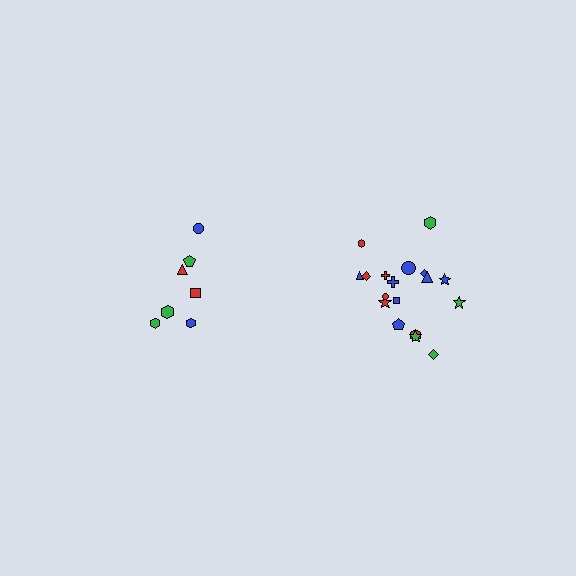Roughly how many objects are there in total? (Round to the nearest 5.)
Roughly 25 objects in total.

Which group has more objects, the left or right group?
The right group.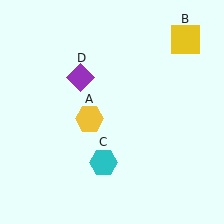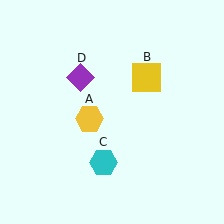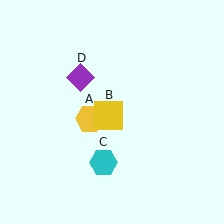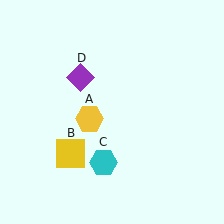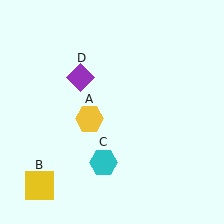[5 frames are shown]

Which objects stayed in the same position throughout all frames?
Yellow hexagon (object A) and cyan hexagon (object C) and purple diamond (object D) remained stationary.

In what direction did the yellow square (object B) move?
The yellow square (object B) moved down and to the left.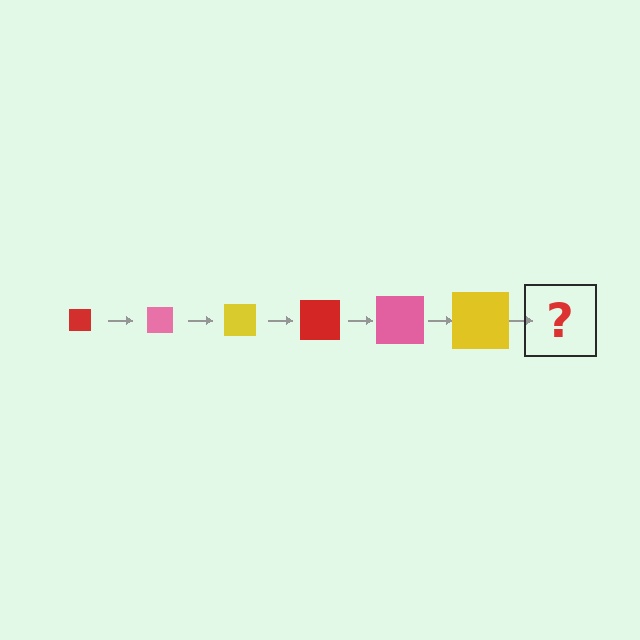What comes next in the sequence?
The next element should be a red square, larger than the previous one.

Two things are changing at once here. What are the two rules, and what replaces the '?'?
The two rules are that the square grows larger each step and the color cycles through red, pink, and yellow. The '?' should be a red square, larger than the previous one.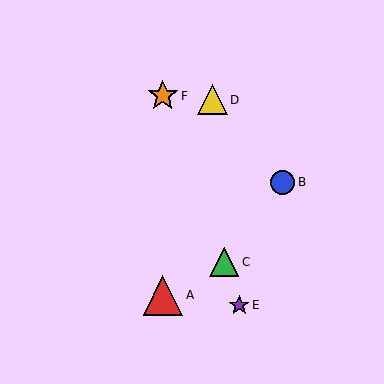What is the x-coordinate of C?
Object C is at x≈224.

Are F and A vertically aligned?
Yes, both are at x≈163.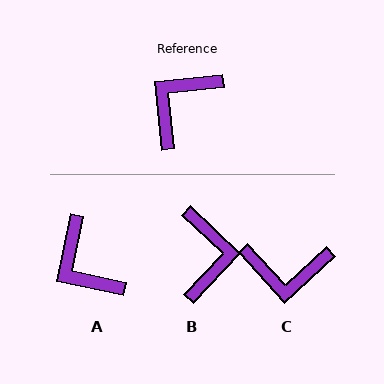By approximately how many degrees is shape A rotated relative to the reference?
Approximately 72 degrees counter-clockwise.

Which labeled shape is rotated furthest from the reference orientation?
B, about 139 degrees away.